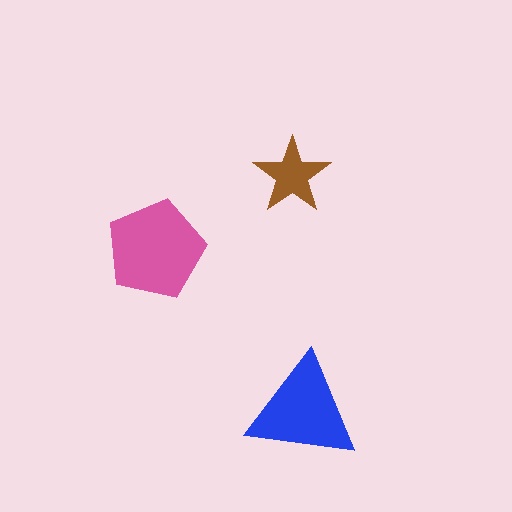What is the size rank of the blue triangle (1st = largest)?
2nd.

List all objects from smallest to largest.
The brown star, the blue triangle, the pink pentagon.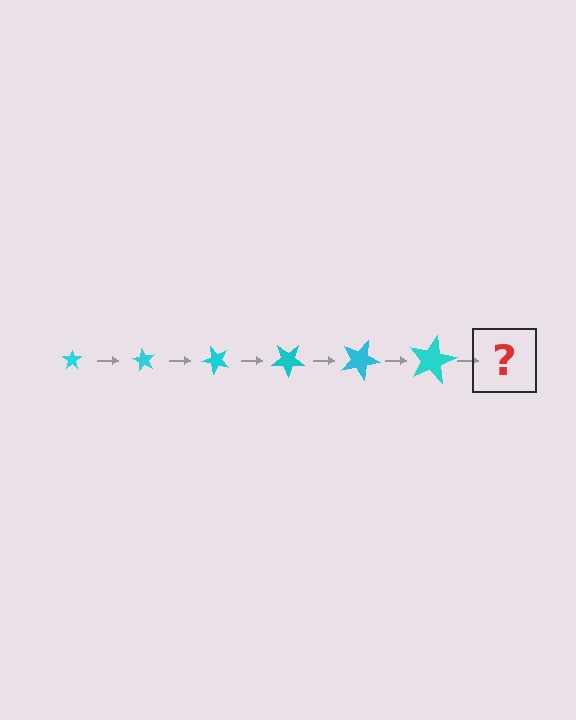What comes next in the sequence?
The next element should be a star, larger than the previous one and rotated 360 degrees from the start.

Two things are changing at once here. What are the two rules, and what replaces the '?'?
The two rules are that the star grows larger each step and it rotates 60 degrees each step. The '?' should be a star, larger than the previous one and rotated 360 degrees from the start.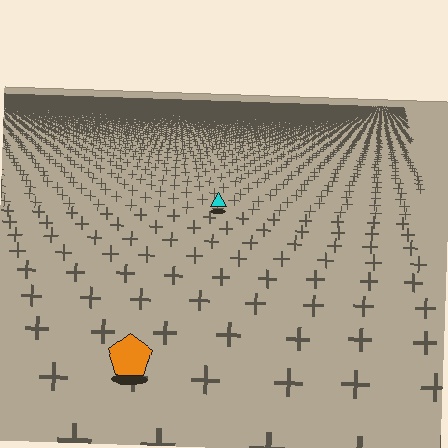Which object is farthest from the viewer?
The cyan triangle is farthest from the viewer. It appears smaller and the ground texture around it is denser.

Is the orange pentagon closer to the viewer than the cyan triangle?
Yes. The orange pentagon is closer — you can tell from the texture gradient: the ground texture is coarser near it.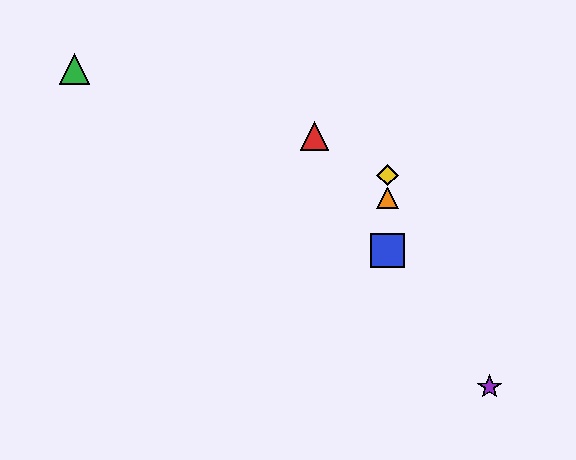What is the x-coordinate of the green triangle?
The green triangle is at x≈75.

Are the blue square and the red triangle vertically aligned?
No, the blue square is at x≈387 and the red triangle is at x≈314.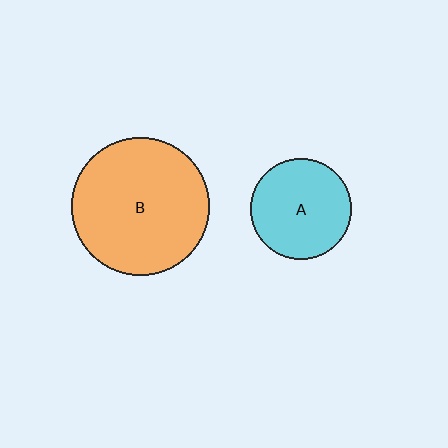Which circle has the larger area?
Circle B (orange).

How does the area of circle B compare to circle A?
Approximately 1.9 times.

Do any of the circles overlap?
No, none of the circles overlap.